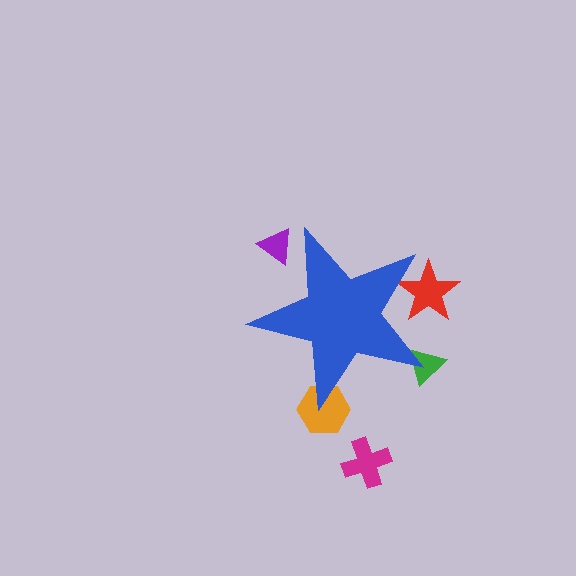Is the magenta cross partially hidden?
No, the magenta cross is fully visible.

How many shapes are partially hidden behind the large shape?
4 shapes are partially hidden.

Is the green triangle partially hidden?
Yes, the green triangle is partially hidden behind the blue star.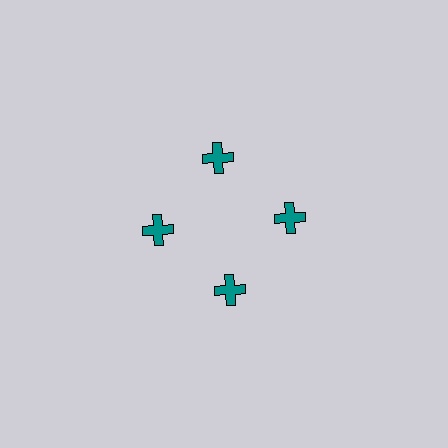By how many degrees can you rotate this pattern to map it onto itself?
The pattern maps onto itself every 90 degrees of rotation.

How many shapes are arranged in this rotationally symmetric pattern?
There are 4 shapes, arranged in 4 groups of 1.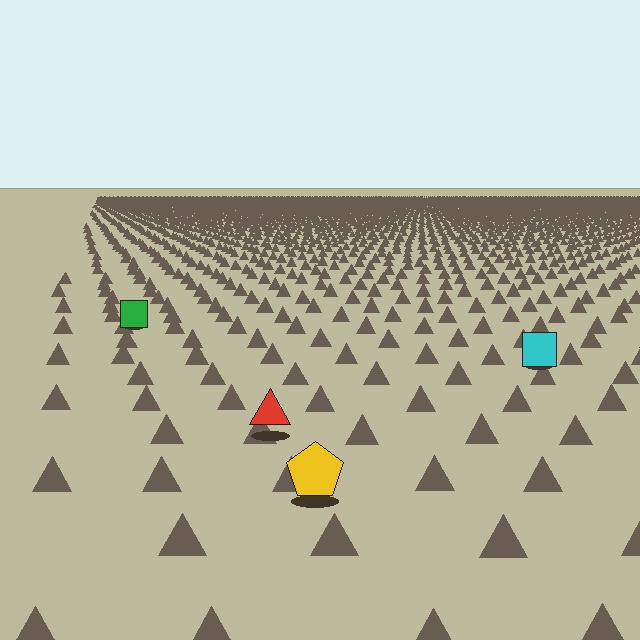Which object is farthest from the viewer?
The green square is farthest from the viewer. It appears smaller and the ground texture around it is denser.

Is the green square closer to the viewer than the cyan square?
No. The cyan square is closer — you can tell from the texture gradient: the ground texture is coarser near it.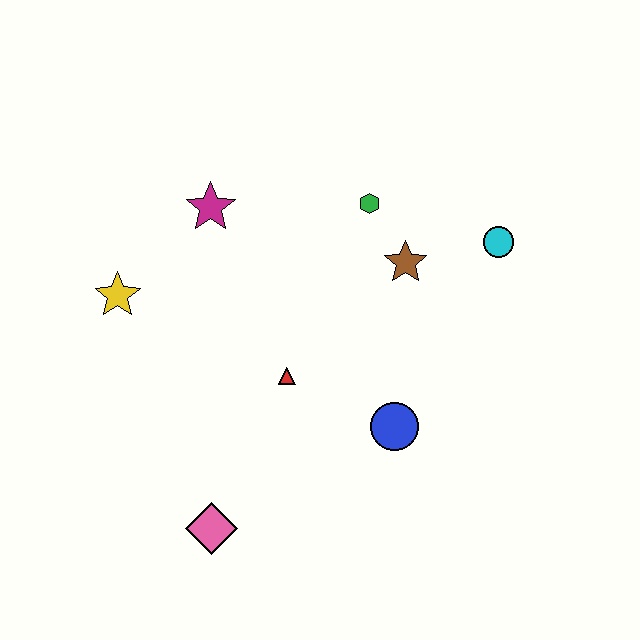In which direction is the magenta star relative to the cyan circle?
The magenta star is to the left of the cyan circle.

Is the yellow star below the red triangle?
No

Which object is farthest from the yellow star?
The cyan circle is farthest from the yellow star.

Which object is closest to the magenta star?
The yellow star is closest to the magenta star.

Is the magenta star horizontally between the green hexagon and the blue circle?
No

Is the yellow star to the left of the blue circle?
Yes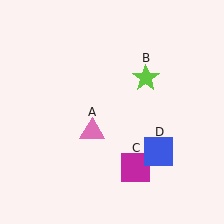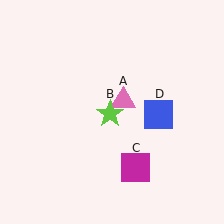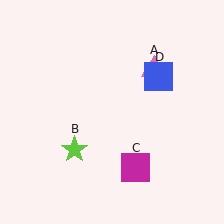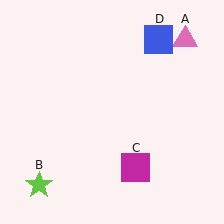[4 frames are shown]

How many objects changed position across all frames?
3 objects changed position: pink triangle (object A), lime star (object B), blue square (object D).